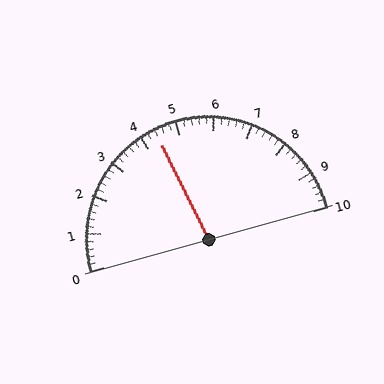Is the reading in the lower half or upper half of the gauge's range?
The reading is in the lower half of the range (0 to 10).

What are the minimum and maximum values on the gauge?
The gauge ranges from 0 to 10.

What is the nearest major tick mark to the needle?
The nearest major tick mark is 4.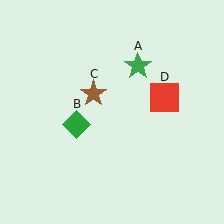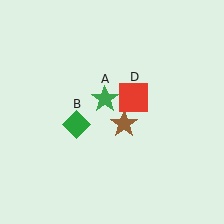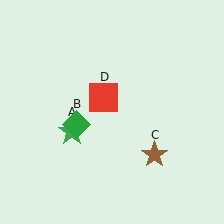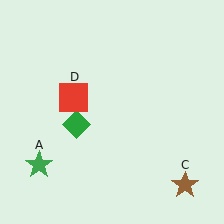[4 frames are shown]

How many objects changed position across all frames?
3 objects changed position: green star (object A), brown star (object C), red square (object D).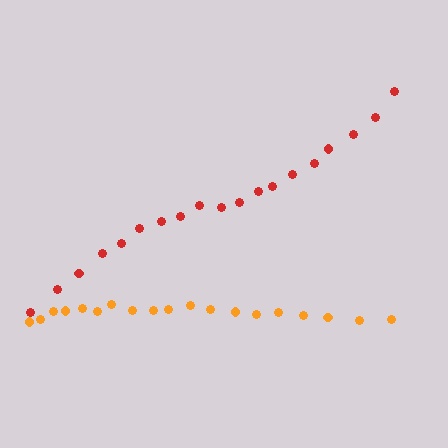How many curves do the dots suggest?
There are 2 distinct paths.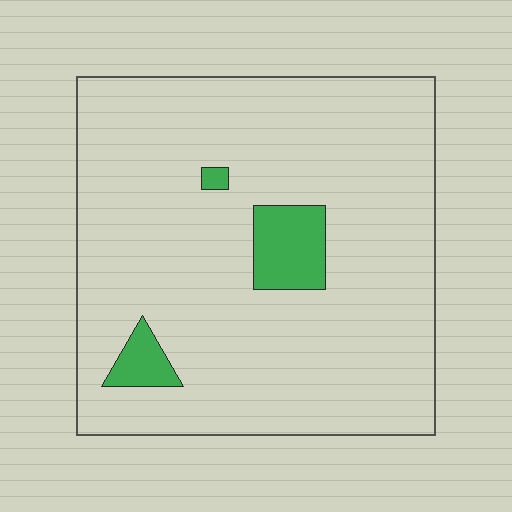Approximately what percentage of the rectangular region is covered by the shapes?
Approximately 10%.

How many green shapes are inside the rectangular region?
3.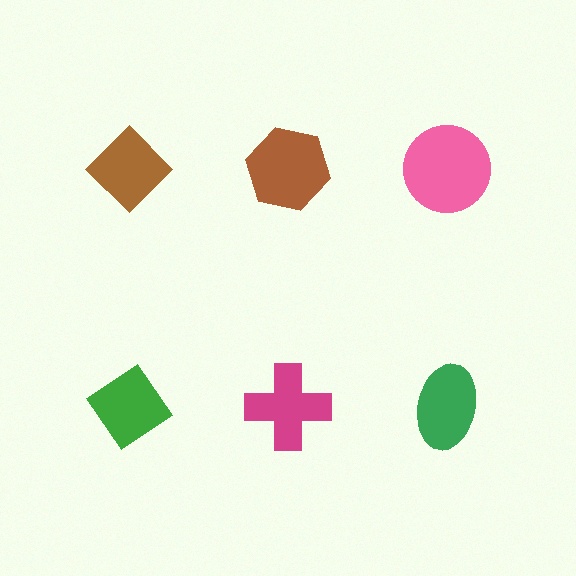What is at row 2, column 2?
A magenta cross.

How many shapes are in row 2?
3 shapes.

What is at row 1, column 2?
A brown hexagon.